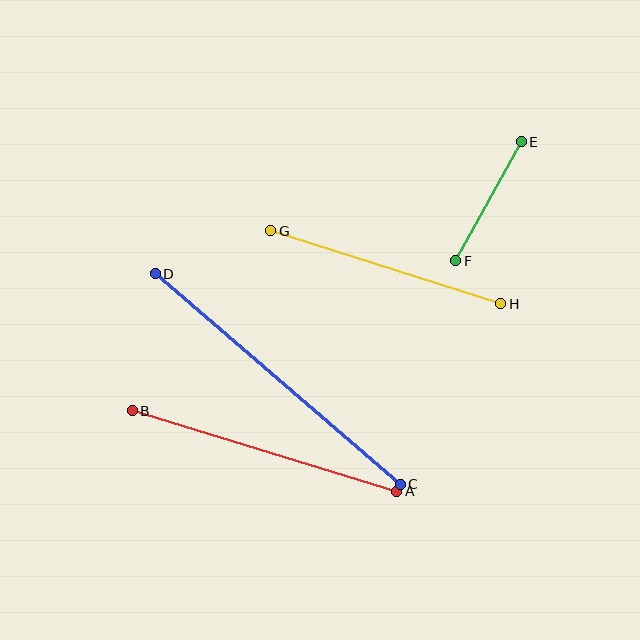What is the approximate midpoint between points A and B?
The midpoint is at approximately (265, 451) pixels.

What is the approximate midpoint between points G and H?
The midpoint is at approximately (386, 267) pixels.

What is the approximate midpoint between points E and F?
The midpoint is at approximately (489, 201) pixels.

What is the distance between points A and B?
The distance is approximately 277 pixels.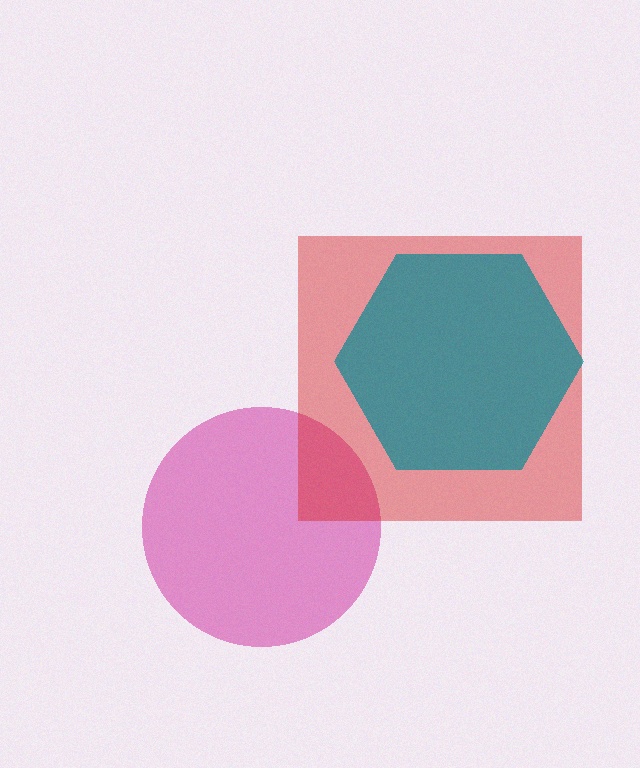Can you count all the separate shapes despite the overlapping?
Yes, there are 3 separate shapes.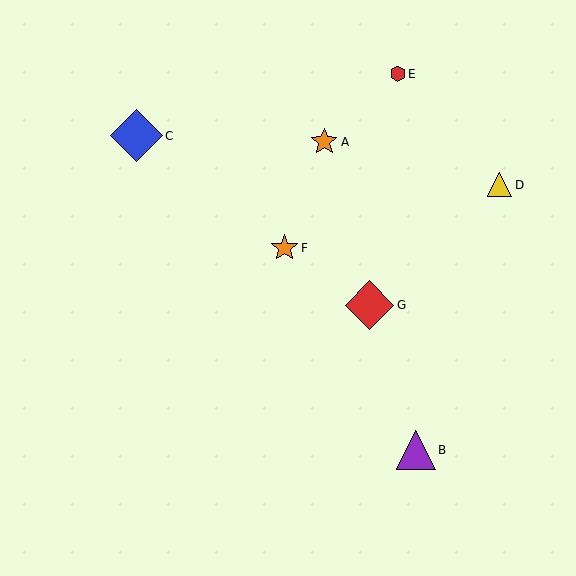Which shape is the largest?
The blue diamond (labeled C) is the largest.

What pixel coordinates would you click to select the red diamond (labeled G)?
Click at (370, 305) to select the red diamond G.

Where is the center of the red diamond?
The center of the red diamond is at (370, 305).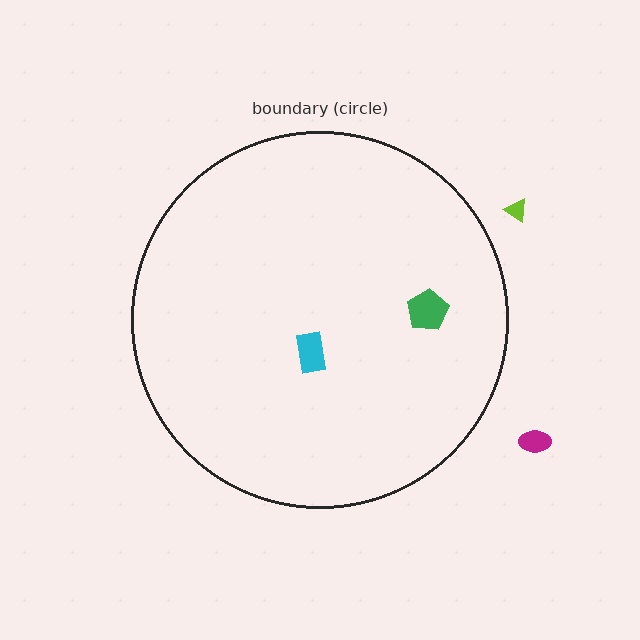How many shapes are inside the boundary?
2 inside, 2 outside.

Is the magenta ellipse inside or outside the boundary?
Outside.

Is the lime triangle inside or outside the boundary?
Outside.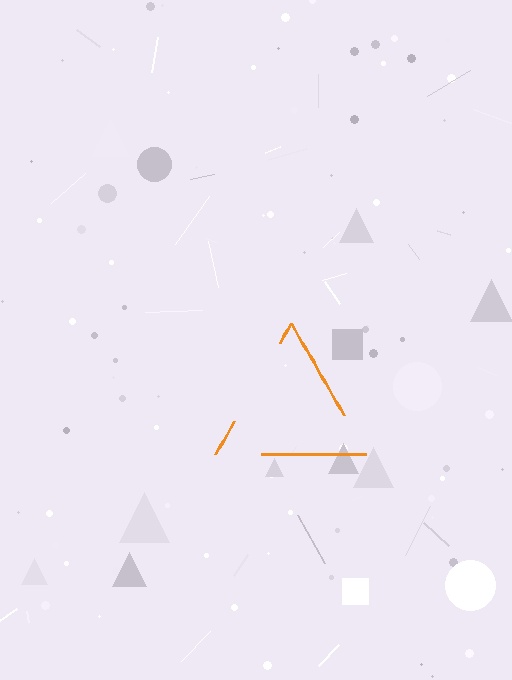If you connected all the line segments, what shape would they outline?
They would outline a triangle.